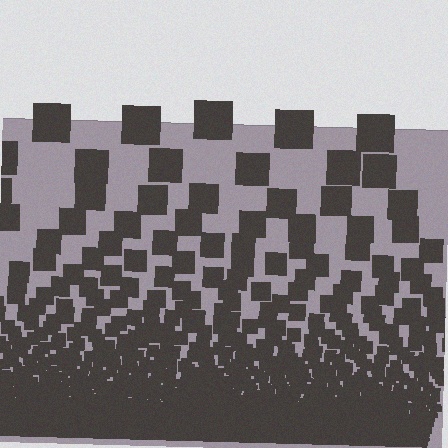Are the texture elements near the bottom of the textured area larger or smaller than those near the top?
Smaller. The gradient is inverted — elements near the bottom are smaller and denser.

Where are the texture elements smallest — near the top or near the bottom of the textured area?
Near the bottom.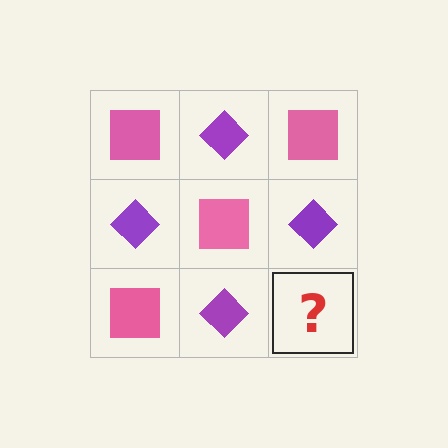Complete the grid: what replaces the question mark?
The question mark should be replaced with a pink square.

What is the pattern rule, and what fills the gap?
The rule is that it alternates pink square and purple diamond in a checkerboard pattern. The gap should be filled with a pink square.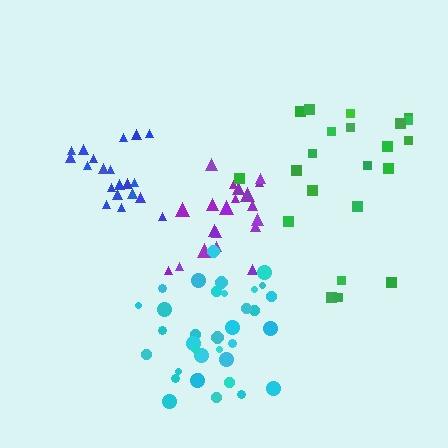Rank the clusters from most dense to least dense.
blue, purple, cyan, green.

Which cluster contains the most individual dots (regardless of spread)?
Cyan (35).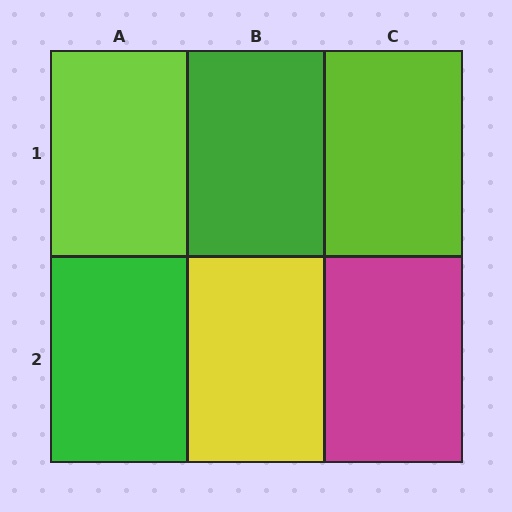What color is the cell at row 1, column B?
Green.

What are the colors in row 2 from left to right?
Green, yellow, magenta.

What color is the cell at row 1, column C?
Lime.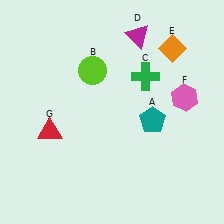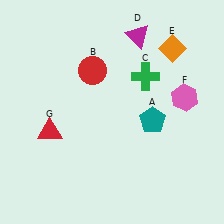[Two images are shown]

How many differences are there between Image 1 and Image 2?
There is 1 difference between the two images.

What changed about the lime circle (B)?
In Image 1, B is lime. In Image 2, it changed to red.